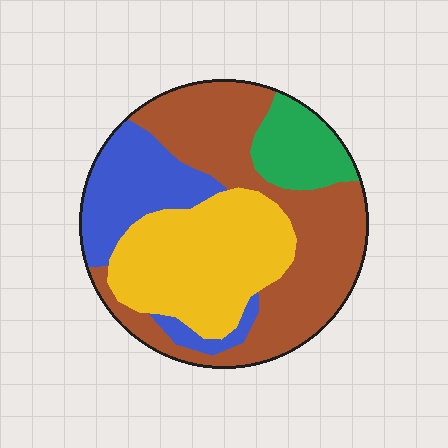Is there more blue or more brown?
Brown.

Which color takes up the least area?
Green, at roughly 10%.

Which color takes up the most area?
Brown, at roughly 40%.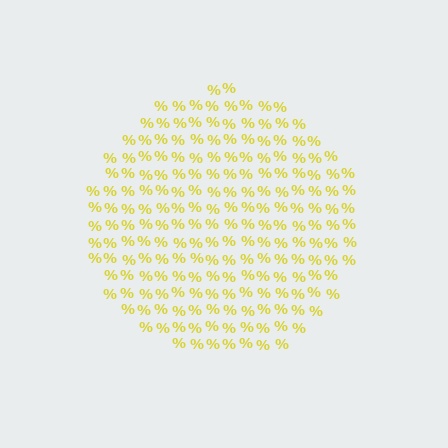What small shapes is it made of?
It is made of small percent signs.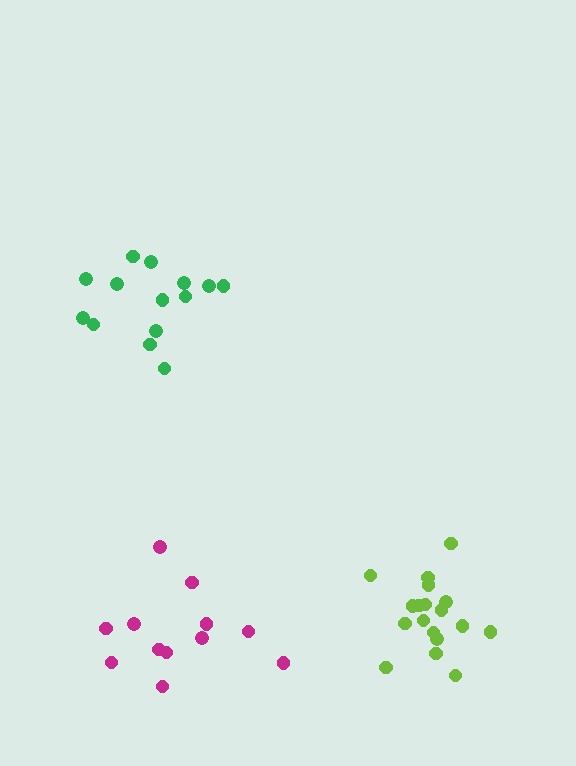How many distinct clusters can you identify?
There are 3 distinct clusters.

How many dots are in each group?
Group 1: 18 dots, Group 2: 14 dots, Group 3: 13 dots (45 total).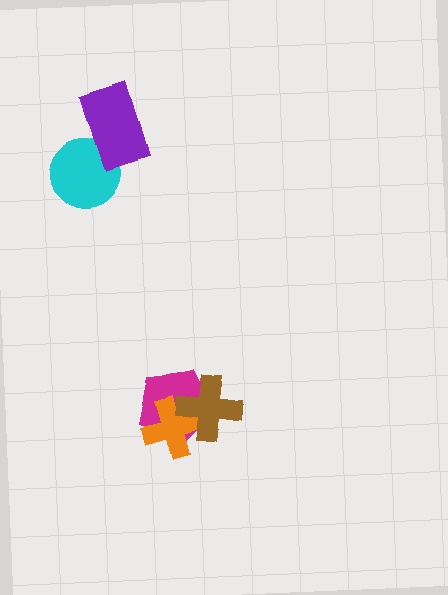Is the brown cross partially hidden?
No, no other shape covers it.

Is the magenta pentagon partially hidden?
Yes, it is partially covered by another shape.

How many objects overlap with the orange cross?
2 objects overlap with the orange cross.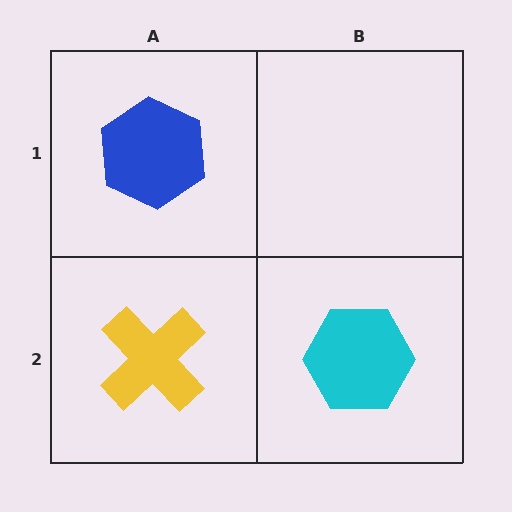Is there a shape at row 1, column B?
No, that cell is empty.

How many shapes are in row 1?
1 shape.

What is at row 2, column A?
A yellow cross.